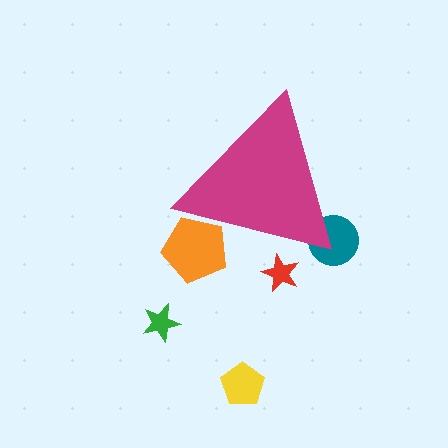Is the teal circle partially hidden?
Yes, the teal circle is partially hidden behind the magenta triangle.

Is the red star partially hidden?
Yes, the red star is partially hidden behind the magenta triangle.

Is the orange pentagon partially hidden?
Yes, the orange pentagon is partially hidden behind the magenta triangle.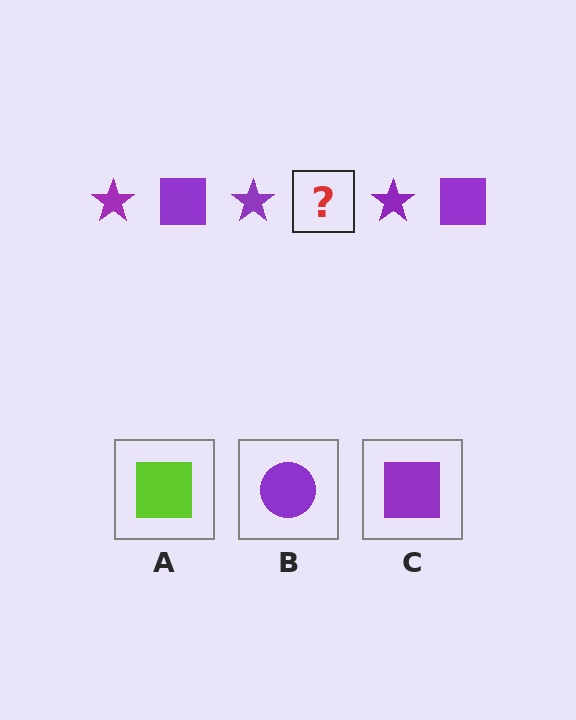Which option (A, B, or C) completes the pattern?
C.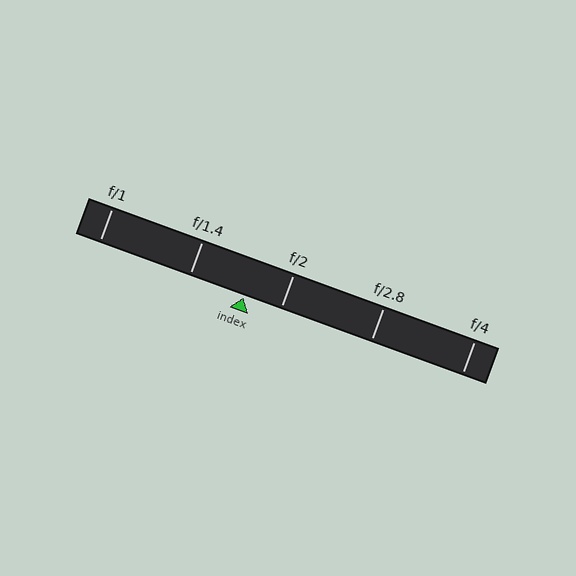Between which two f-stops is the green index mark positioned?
The index mark is between f/1.4 and f/2.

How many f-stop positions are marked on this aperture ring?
There are 5 f-stop positions marked.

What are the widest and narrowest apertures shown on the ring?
The widest aperture shown is f/1 and the narrowest is f/4.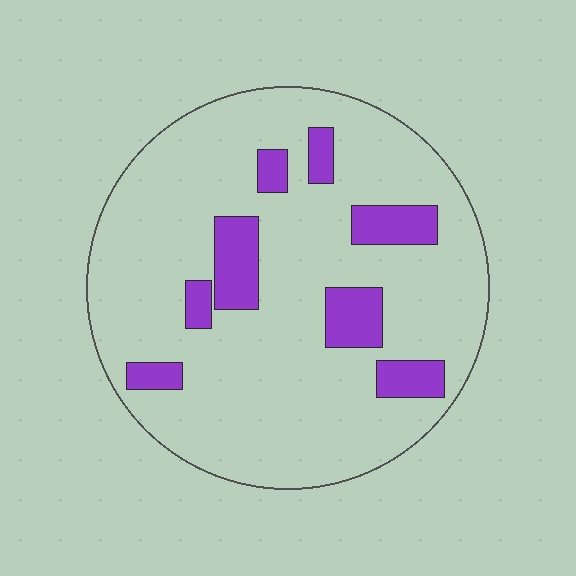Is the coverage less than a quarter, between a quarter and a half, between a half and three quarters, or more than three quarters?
Less than a quarter.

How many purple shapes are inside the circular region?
8.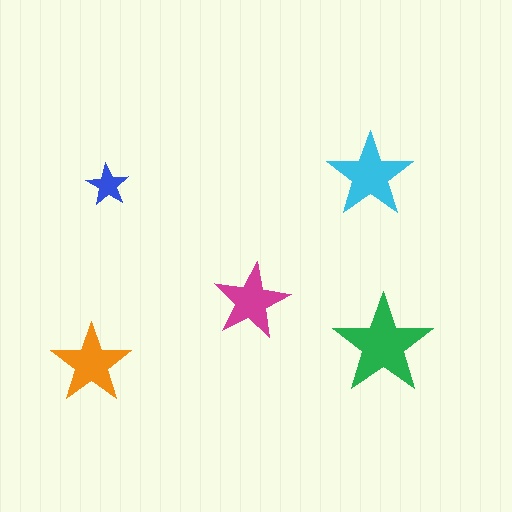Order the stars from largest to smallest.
the green one, the cyan one, the orange one, the magenta one, the blue one.